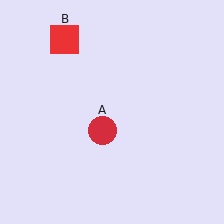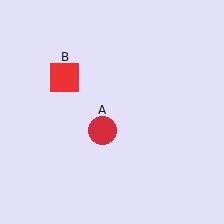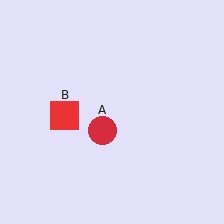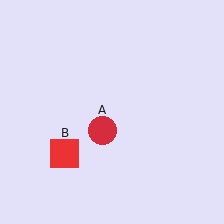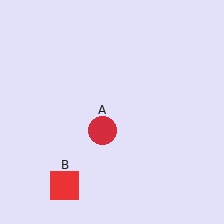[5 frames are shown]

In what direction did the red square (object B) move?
The red square (object B) moved down.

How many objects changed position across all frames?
1 object changed position: red square (object B).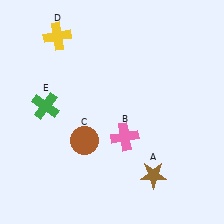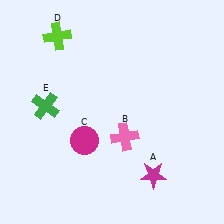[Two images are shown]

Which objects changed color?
A changed from brown to magenta. C changed from brown to magenta. D changed from yellow to lime.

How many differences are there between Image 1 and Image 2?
There are 3 differences between the two images.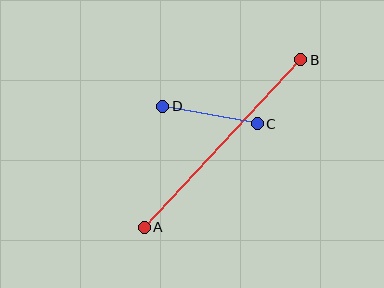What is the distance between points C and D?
The distance is approximately 96 pixels.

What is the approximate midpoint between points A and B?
The midpoint is at approximately (222, 144) pixels.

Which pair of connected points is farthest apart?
Points A and B are farthest apart.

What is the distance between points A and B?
The distance is approximately 229 pixels.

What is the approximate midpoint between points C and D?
The midpoint is at approximately (210, 115) pixels.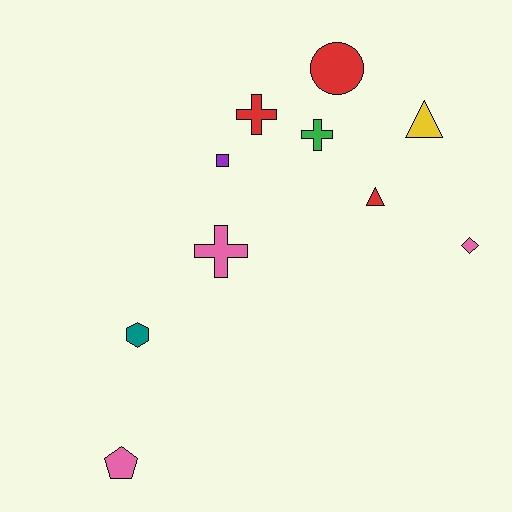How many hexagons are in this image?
There is 1 hexagon.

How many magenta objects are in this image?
There are no magenta objects.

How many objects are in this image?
There are 10 objects.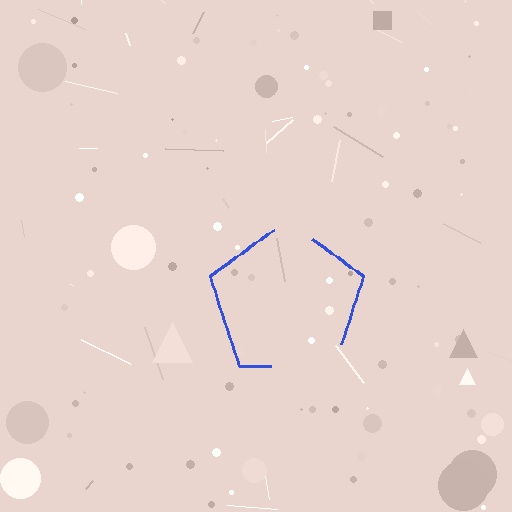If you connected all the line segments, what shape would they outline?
They would outline a pentagon.